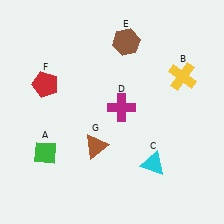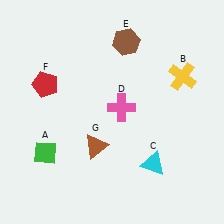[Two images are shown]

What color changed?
The cross (D) changed from magenta in Image 1 to pink in Image 2.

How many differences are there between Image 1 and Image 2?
There is 1 difference between the two images.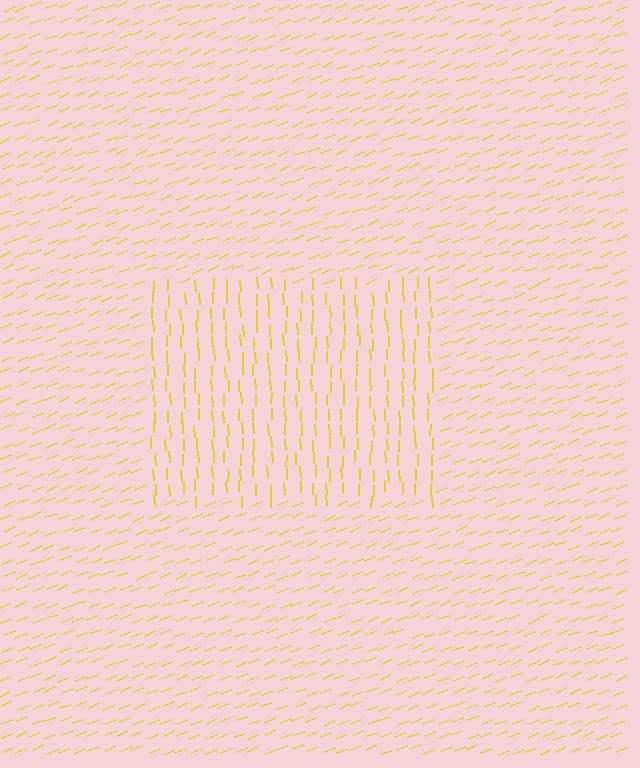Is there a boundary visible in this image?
Yes, there is a texture boundary formed by a change in line orientation.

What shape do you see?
I see a rectangle.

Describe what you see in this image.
The image is filled with small yellow line segments. A rectangle region in the image has lines oriented differently from the surrounding lines, creating a visible texture boundary.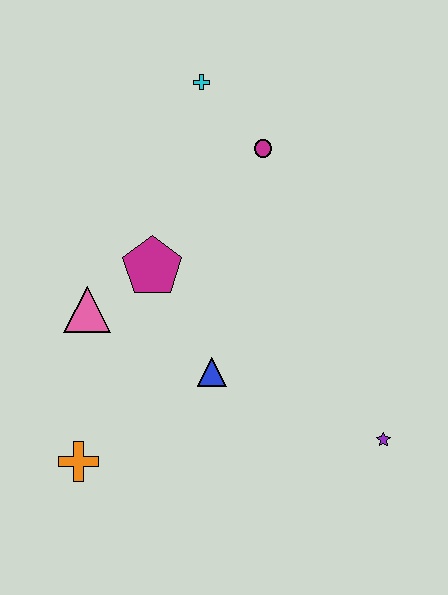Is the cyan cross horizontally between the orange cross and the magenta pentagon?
No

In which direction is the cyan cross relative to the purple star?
The cyan cross is above the purple star.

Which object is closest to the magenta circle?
The cyan cross is closest to the magenta circle.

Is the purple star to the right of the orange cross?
Yes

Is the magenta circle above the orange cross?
Yes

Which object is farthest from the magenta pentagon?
The purple star is farthest from the magenta pentagon.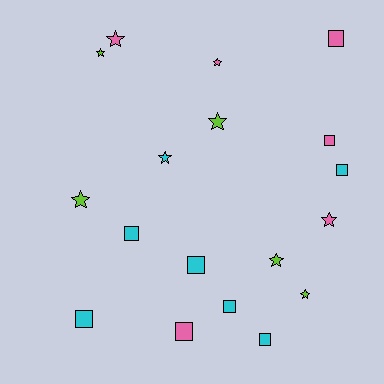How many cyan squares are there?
There are 6 cyan squares.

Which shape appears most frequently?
Star, with 9 objects.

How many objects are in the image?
There are 18 objects.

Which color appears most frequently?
Cyan, with 7 objects.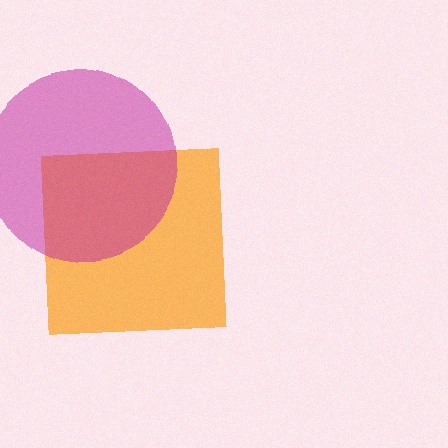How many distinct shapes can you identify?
There are 2 distinct shapes: an orange square, a magenta circle.